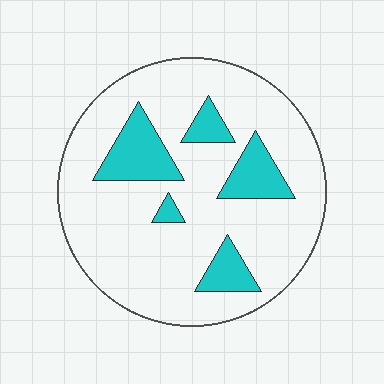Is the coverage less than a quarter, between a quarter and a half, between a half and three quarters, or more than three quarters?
Less than a quarter.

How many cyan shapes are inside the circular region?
5.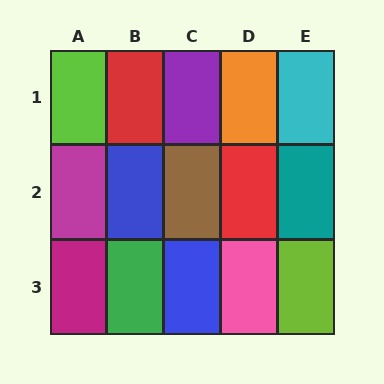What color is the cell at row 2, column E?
Teal.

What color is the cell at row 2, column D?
Red.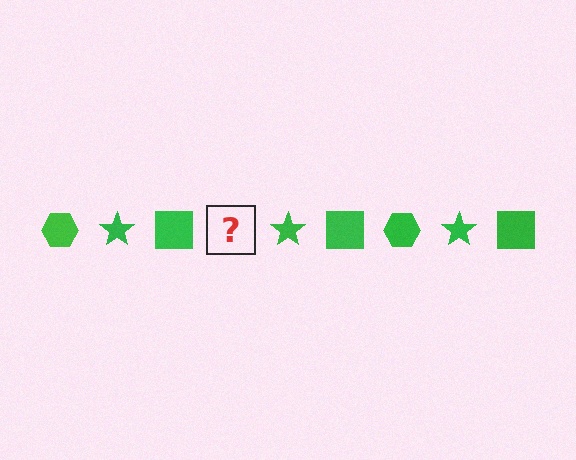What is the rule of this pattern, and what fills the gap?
The rule is that the pattern cycles through hexagon, star, square shapes in green. The gap should be filled with a green hexagon.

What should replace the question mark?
The question mark should be replaced with a green hexagon.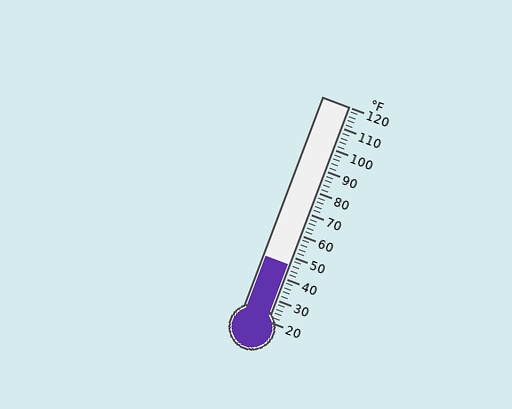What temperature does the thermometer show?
The thermometer shows approximately 46°F.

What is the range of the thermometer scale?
The thermometer scale ranges from 20°F to 120°F.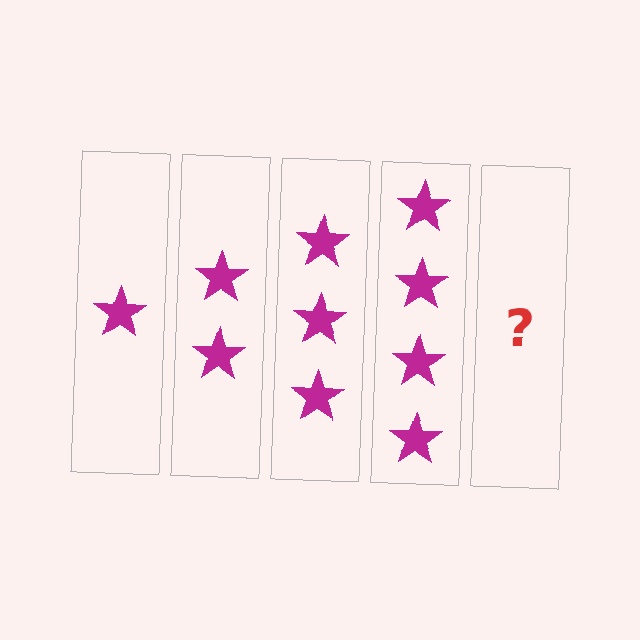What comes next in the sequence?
The next element should be 5 stars.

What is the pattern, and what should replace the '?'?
The pattern is that each step adds one more star. The '?' should be 5 stars.